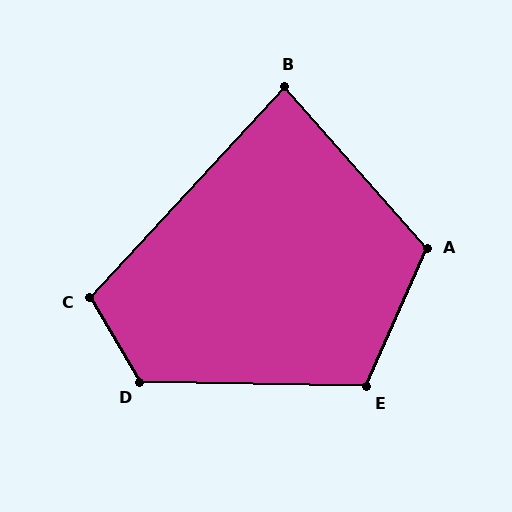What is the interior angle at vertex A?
Approximately 115 degrees (obtuse).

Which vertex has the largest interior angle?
D, at approximately 122 degrees.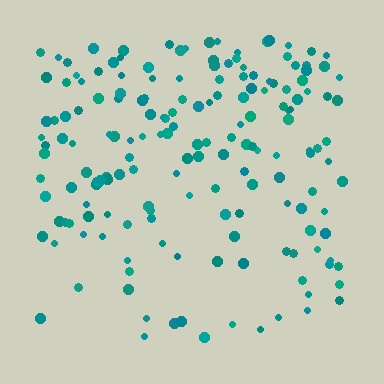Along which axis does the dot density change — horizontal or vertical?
Vertical.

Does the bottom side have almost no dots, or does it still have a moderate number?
Still a moderate number, just noticeably fewer than the top.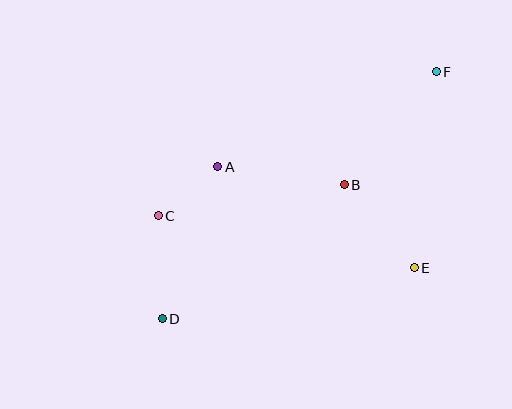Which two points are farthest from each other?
Points D and F are farthest from each other.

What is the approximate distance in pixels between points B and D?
The distance between B and D is approximately 226 pixels.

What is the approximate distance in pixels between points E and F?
The distance between E and F is approximately 197 pixels.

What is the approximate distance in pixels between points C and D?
The distance between C and D is approximately 103 pixels.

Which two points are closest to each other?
Points A and C are closest to each other.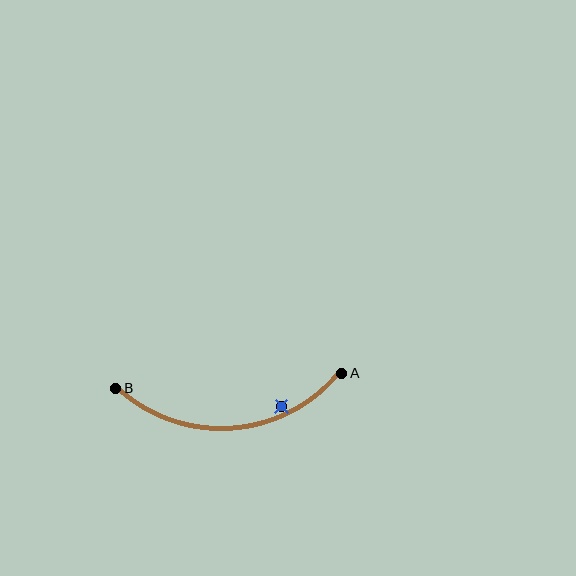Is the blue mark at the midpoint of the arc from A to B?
No — the blue mark does not lie on the arc at all. It sits slightly inside the curve.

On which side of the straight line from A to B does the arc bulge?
The arc bulges below the straight line connecting A and B.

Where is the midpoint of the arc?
The arc midpoint is the point on the curve farthest from the straight line joining A and B. It sits below that line.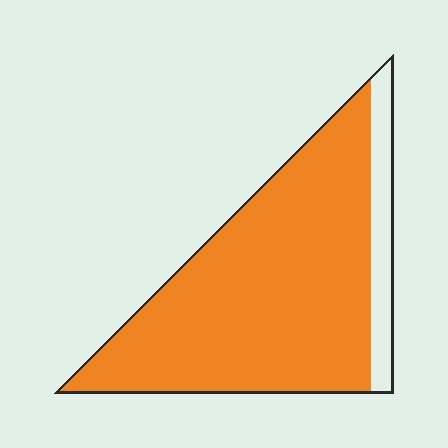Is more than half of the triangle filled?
Yes.